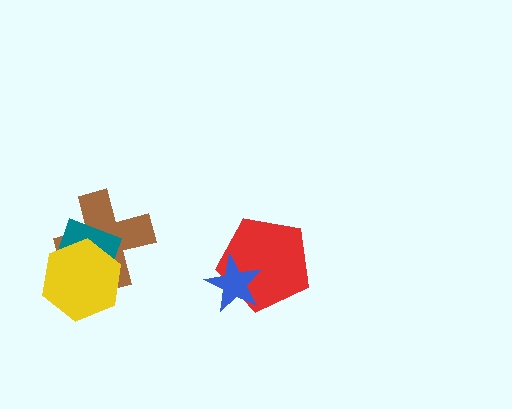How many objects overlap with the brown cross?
2 objects overlap with the brown cross.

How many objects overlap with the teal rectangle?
2 objects overlap with the teal rectangle.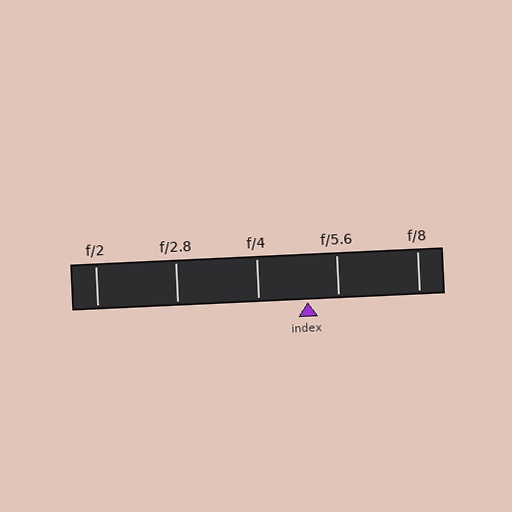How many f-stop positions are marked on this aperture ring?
There are 5 f-stop positions marked.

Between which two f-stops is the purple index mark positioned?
The index mark is between f/4 and f/5.6.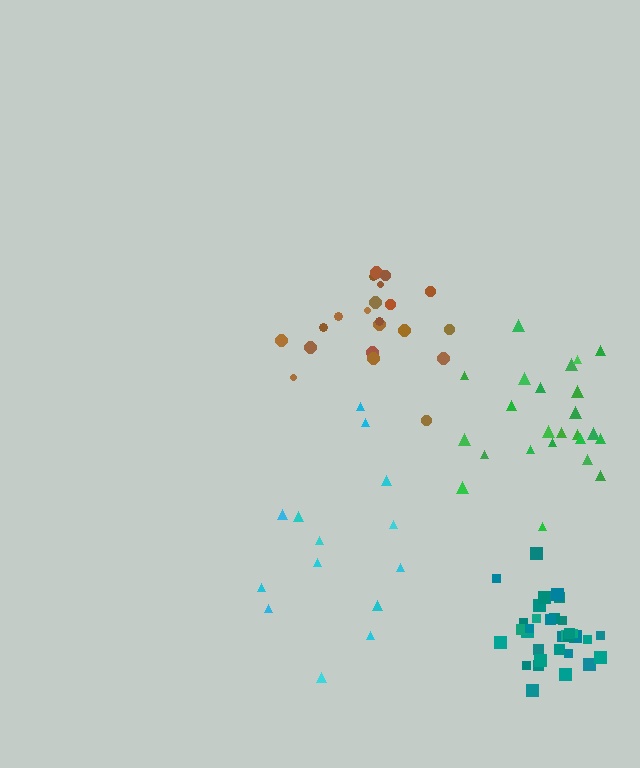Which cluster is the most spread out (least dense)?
Cyan.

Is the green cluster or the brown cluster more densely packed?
Brown.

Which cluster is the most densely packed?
Teal.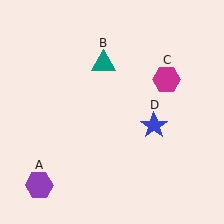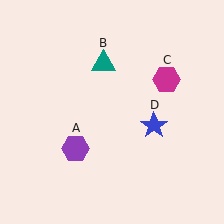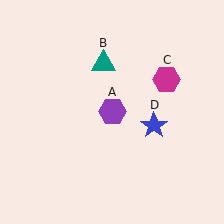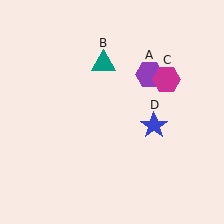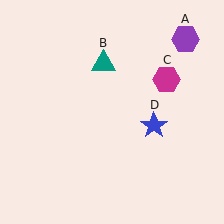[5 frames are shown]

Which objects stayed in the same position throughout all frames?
Teal triangle (object B) and magenta hexagon (object C) and blue star (object D) remained stationary.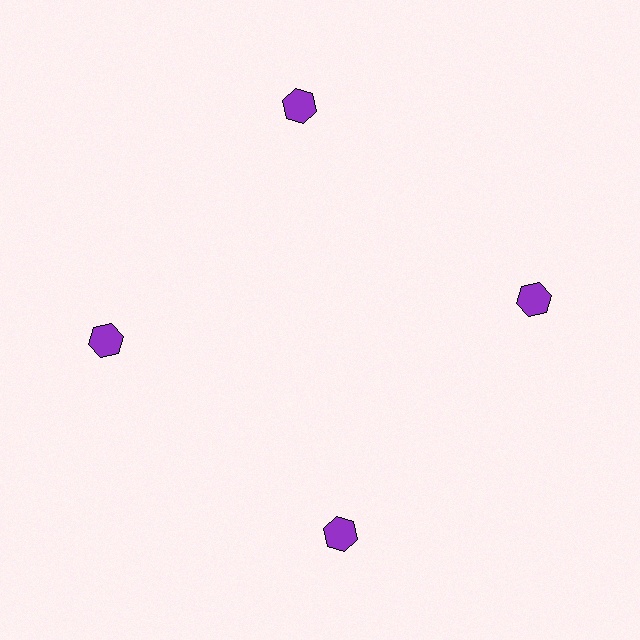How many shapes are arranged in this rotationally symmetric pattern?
There are 4 shapes, arranged in 4 groups of 1.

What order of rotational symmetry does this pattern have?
This pattern has 4-fold rotational symmetry.